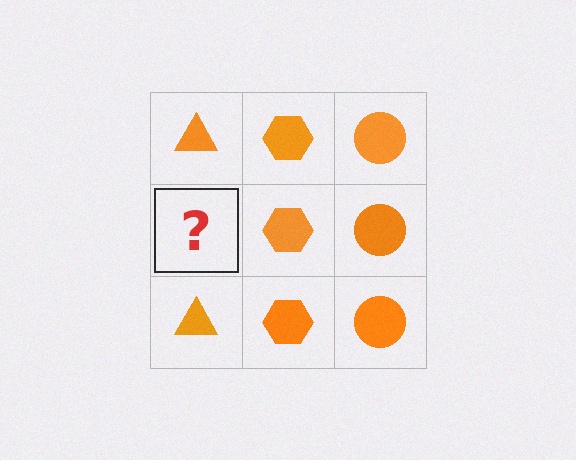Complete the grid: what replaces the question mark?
The question mark should be replaced with an orange triangle.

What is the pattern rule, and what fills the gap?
The rule is that each column has a consistent shape. The gap should be filled with an orange triangle.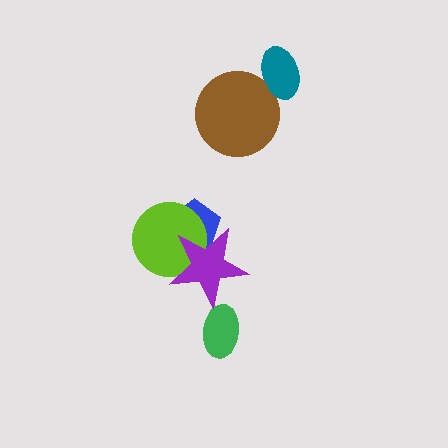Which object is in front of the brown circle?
The teal ellipse is in front of the brown circle.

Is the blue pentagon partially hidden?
Yes, it is partially covered by another shape.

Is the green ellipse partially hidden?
No, no other shape covers it.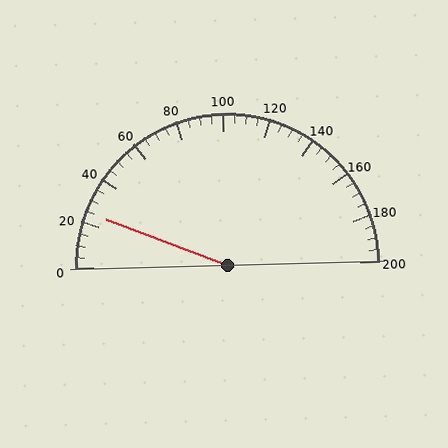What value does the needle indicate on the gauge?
The needle indicates approximately 25.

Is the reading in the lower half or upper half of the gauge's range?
The reading is in the lower half of the range (0 to 200).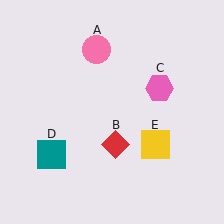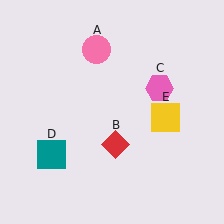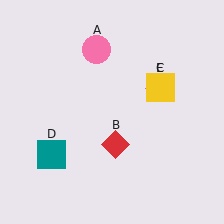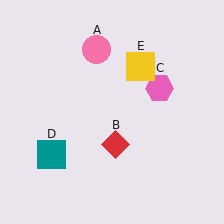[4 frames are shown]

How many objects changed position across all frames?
1 object changed position: yellow square (object E).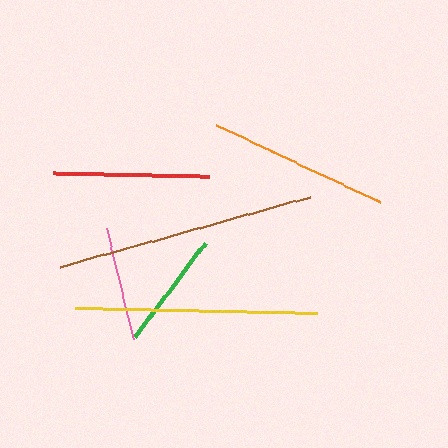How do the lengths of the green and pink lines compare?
The green and pink lines are approximately the same length.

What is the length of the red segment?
The red segment is approximately 155 pixels long.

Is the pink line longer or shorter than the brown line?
The brown line is longer than the pink line.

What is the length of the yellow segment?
The yellow segment is approximately 242 pixels long.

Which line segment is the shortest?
The pink line is the shortest at approximately 115 pixels.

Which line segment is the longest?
The brown line is the longest at approximately 259 pixels.